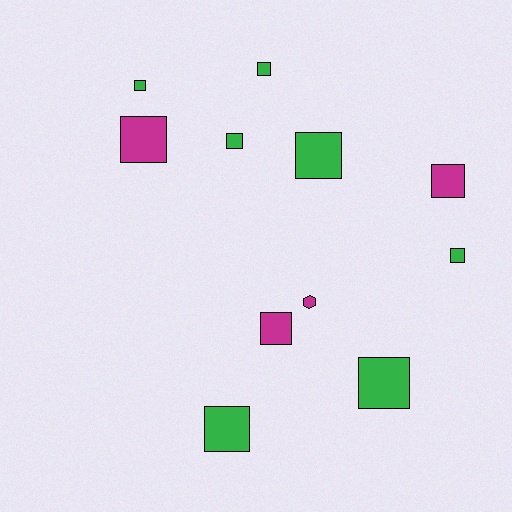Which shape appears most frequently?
Square, with 10 objects.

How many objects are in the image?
There are 11 objects.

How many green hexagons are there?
There are no green hexagons.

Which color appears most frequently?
Green, with 7 objects.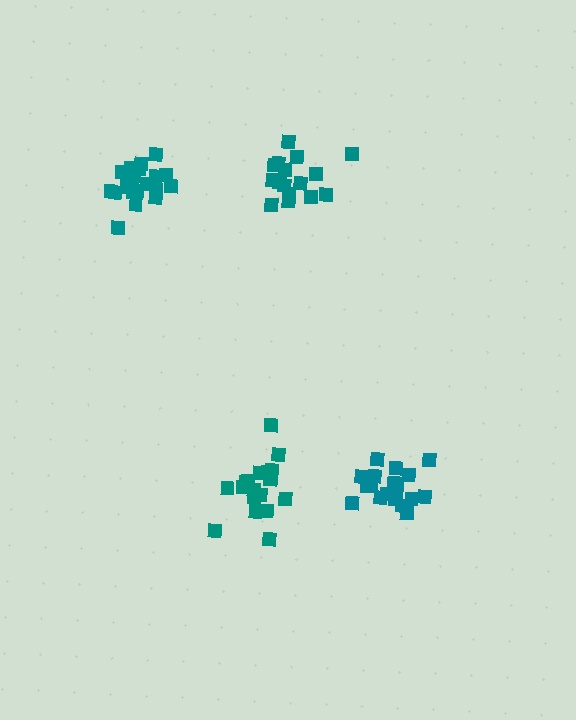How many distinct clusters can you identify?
There are 4 distinct clusters.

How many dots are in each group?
Group 1: 17 dots, Group 2: 20 dots, Group 3: 21 dots, Group 4: 20 dots (78 total).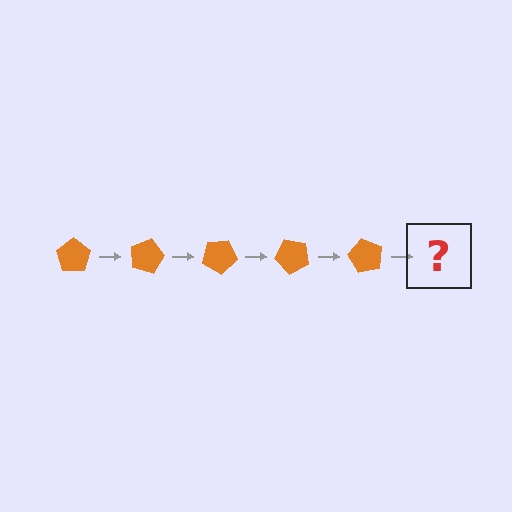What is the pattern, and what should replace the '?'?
The pattern is that the pentagon rotates 15 degrees each step. The '?' should be an orange pentagon rotated 75 degrees.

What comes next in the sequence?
The next element should be an orange pentagon rotated 75 degrees.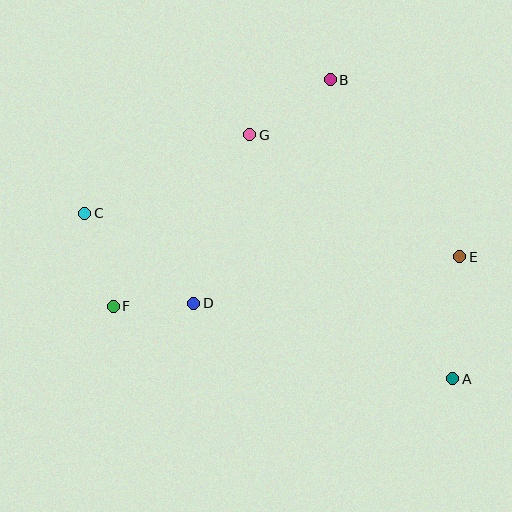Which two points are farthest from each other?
Points A and C are farthest from each other.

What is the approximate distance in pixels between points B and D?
The distance between B and D is approximately 262 pixels.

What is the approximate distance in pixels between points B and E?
The distance between B and E is approximately 219 pixels.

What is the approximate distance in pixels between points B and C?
The distance between B and C is approximately 280 pixels.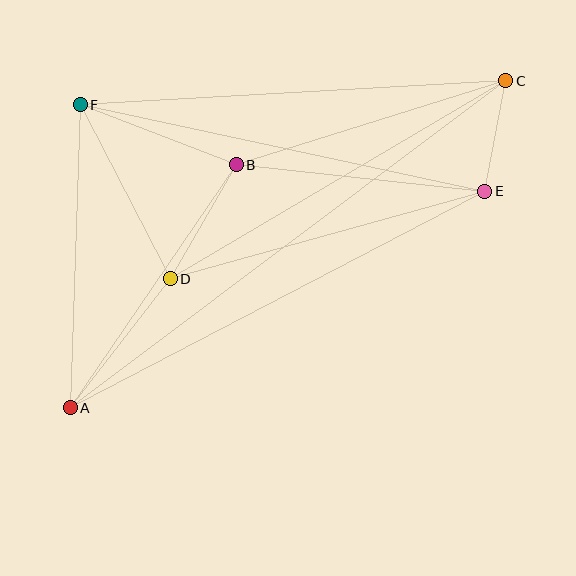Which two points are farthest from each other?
Points A and C are farthest from each other.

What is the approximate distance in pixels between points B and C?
The distance between B and C is approximately 283 pixels.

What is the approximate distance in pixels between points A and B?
The distance between A and B is approximately 294 pixels.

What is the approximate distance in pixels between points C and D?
The distance between C and D is approximately 390 pixels.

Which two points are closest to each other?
Points C and E are closest to each other.